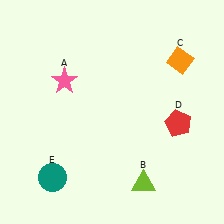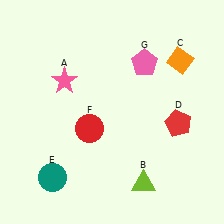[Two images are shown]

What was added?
A red circle (F), a pink pentagon (G) were added in Image 2.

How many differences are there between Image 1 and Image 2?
There are 2 differences between the two images.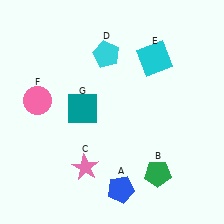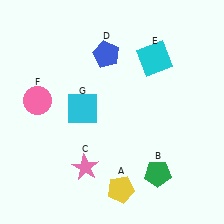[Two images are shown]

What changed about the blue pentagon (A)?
In Image 1, A is blue. In Image 2, it changed to yellow.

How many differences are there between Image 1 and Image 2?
There are 3 differences between the two images.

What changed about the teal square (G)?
In Image 1, G is teal. In Image 2, it changed to cyan.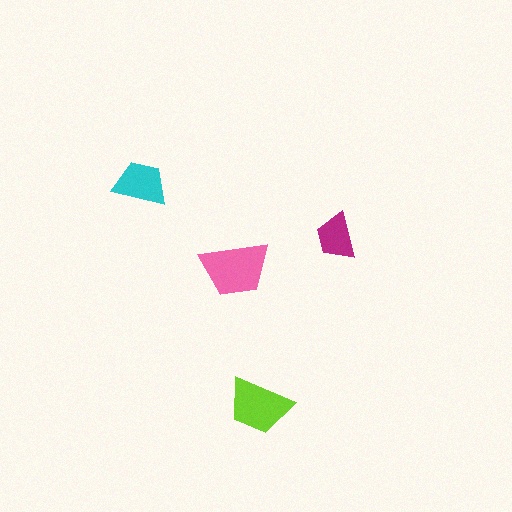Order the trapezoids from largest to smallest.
the pink one, the lime one, the cyan one, the magenta one.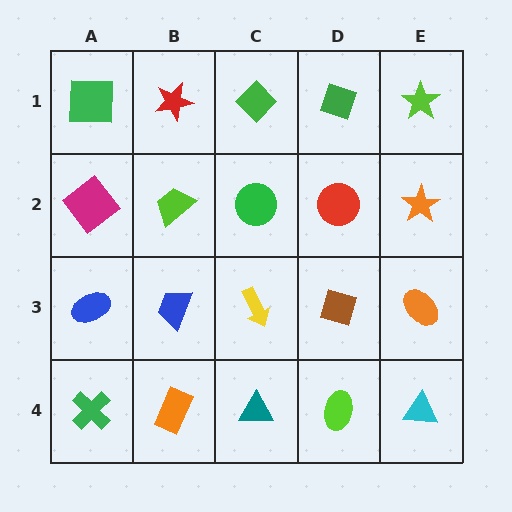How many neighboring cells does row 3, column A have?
3.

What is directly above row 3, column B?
A lime trapezoid.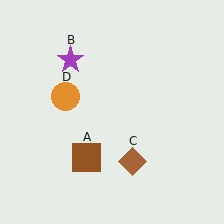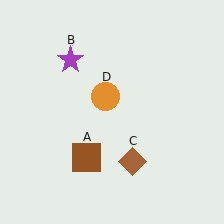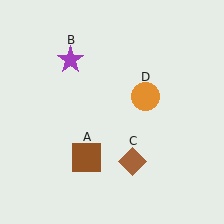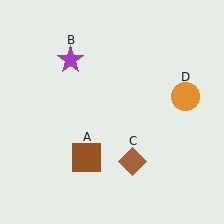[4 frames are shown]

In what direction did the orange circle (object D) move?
The orange circle (object D) moved right.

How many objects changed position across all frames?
1 object changed position: orange circle (object D).